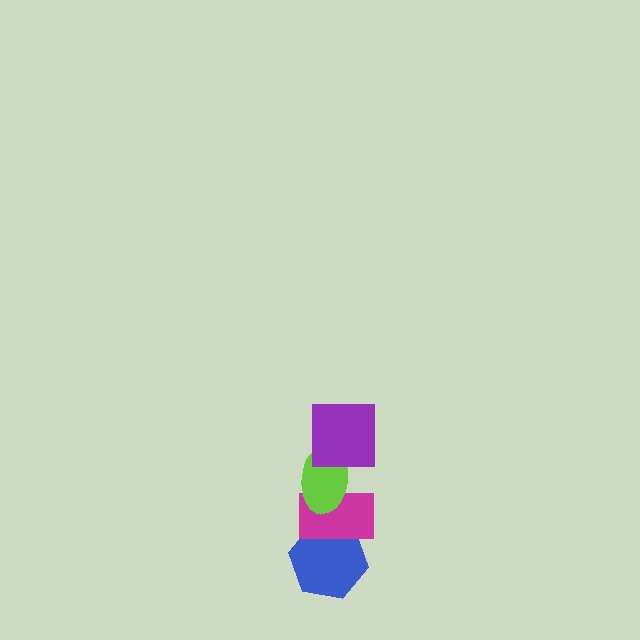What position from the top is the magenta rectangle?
The magenta rectangle is 3rd from the top.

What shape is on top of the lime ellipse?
The purple square is on top of the lime ellipse.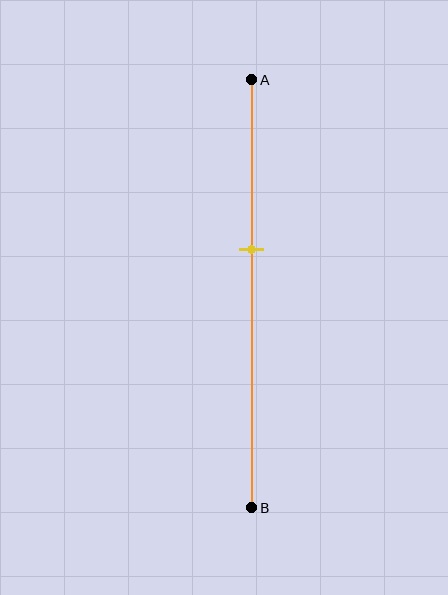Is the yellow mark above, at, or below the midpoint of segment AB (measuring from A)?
The yellow mark is above the midpoint of segment AB.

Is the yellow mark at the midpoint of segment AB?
No, the mark is at about 40% from A, not at the 50% midpoint.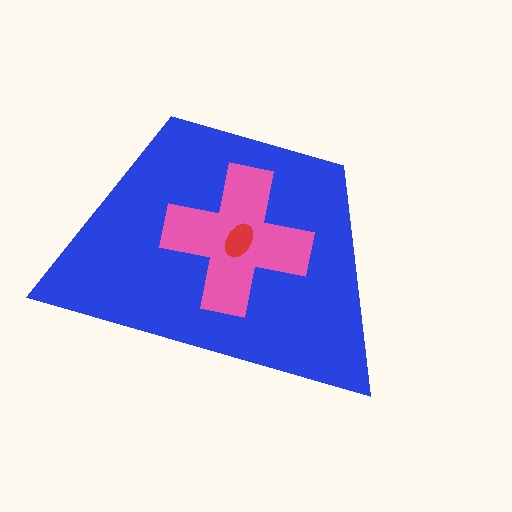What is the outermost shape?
The blue trapezoid.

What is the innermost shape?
The red ellipse.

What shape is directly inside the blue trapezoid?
The pink cross.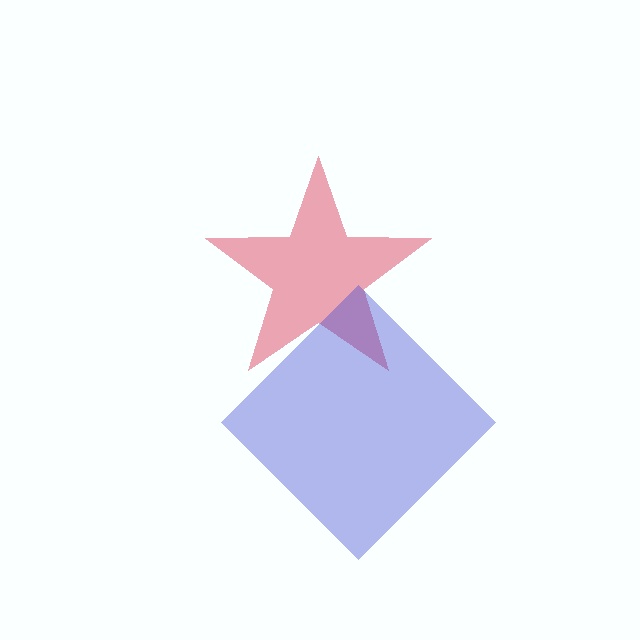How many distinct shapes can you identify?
There are 2 distinct shapes: a red star, a blue diamond.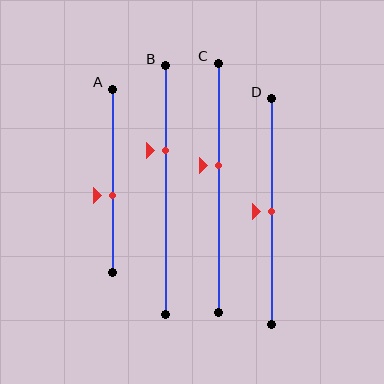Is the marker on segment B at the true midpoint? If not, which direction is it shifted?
No, the marker on segment B is shifted upward by about 16% of the segment length.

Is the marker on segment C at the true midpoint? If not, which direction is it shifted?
No, the marker on segment C is shifted upward by about 9% of the segment length.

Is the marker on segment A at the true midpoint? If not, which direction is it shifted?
No, the marker on segment A is shifted downward by about 8% of the segment length.